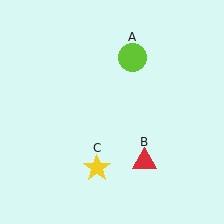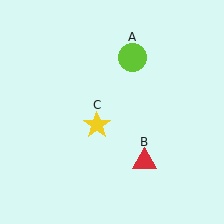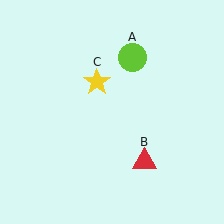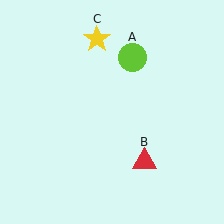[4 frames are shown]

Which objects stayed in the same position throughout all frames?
Lime circle (object A) and red triangle (object B) remained stationary.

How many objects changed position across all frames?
1 object changed position: yellow star (object C).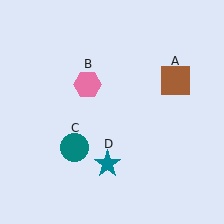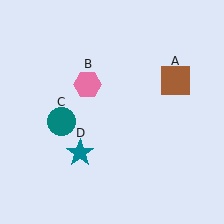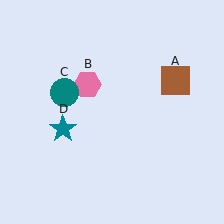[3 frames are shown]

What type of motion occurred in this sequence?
The teal circle (object C), teal star (object D) rotated clockwise around the center of the scene.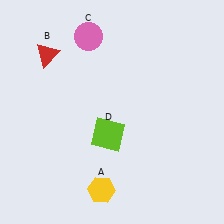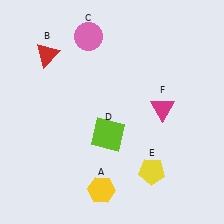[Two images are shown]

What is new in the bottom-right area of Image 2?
A yellow pentagon (E) was added in the bottom-right area of Image 2.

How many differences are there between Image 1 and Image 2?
There are 2 differences between the two images.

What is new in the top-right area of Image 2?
A magenta triangle (F) was added in the top-right area of Image 2.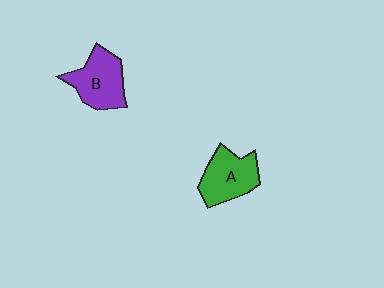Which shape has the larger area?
Shape B (purple).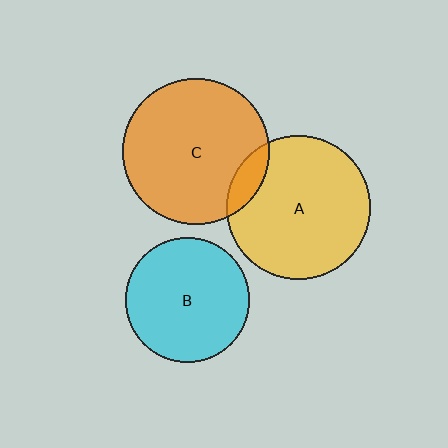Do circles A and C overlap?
Yes.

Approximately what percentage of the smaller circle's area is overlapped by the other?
Approximately 10%.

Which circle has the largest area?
Circle C (orange).